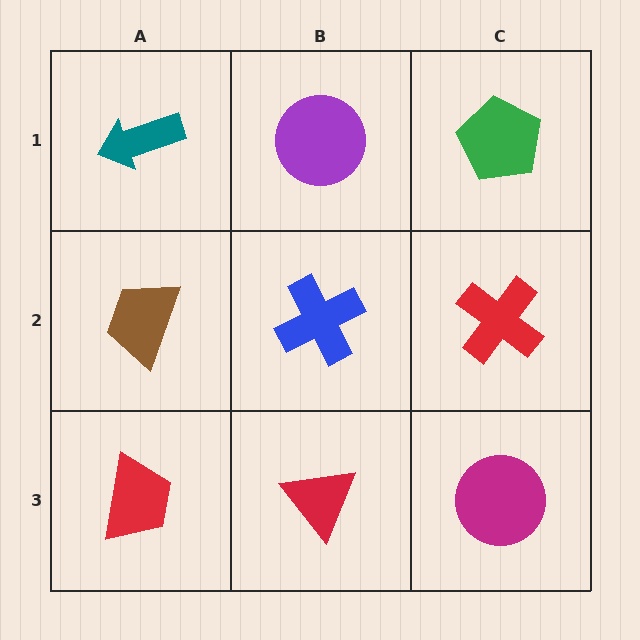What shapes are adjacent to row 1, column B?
A blue cross (row 2, column B), a teal arrow (row 1, column A), a green pentagon (row 1, column C).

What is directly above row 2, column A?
A teal arrow.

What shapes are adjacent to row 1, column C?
A red cross (row 2, column C), a purple circle (row 1, column B).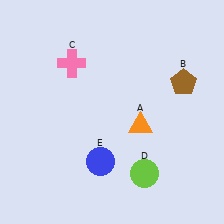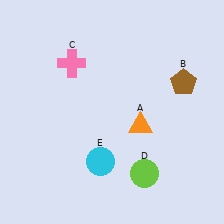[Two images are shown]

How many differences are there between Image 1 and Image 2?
There is 1 difference between the two images.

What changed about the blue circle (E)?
In Image 1, E is blue. In Image 2, it changed to cyan.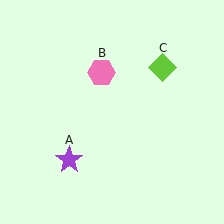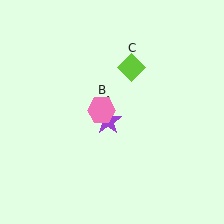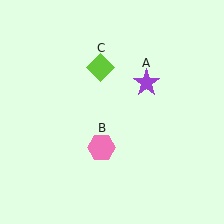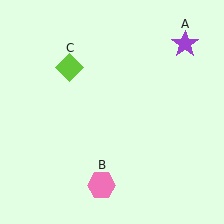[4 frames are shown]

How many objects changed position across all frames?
3 objects changed position: purple star (object A), pink hexagon (object B), lime diamond (object C).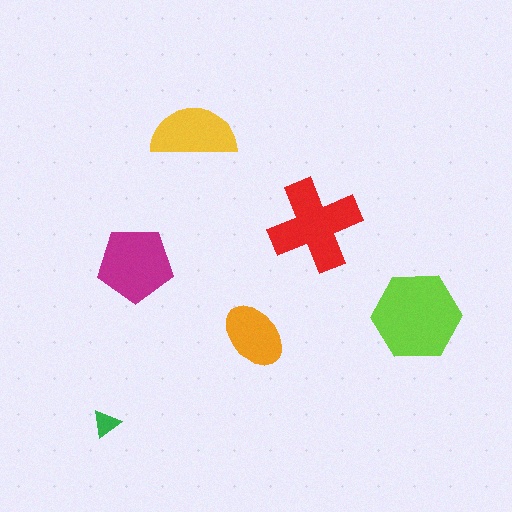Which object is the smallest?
The green triangle.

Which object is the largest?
The lime hexagon.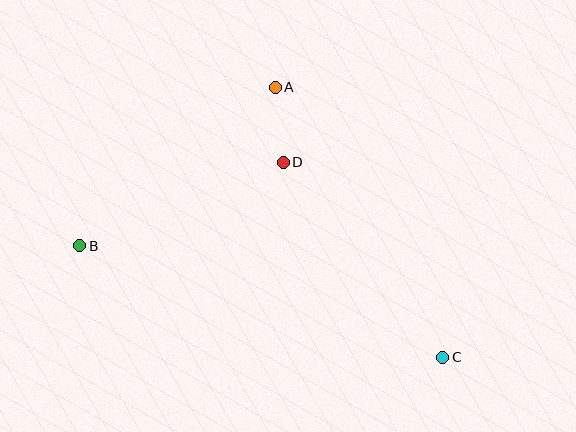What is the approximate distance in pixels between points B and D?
The distance between B and D is approximately 220 pixels.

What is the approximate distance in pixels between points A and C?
The distance between A and C is approximately 317 pixels.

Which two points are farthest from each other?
Points B and C are farthest from each other.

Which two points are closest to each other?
Points A and D are closest to each other.